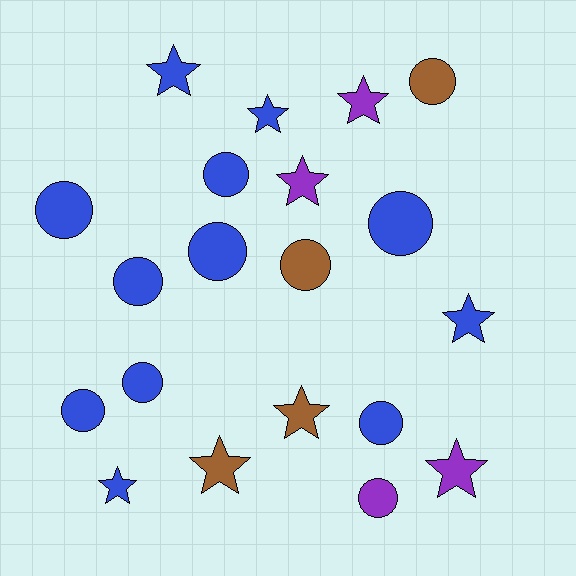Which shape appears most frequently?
Circle, with 11 objects.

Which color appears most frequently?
Blue, with 12 objects.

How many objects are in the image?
There are 20 objects.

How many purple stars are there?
There are 3 purple stars.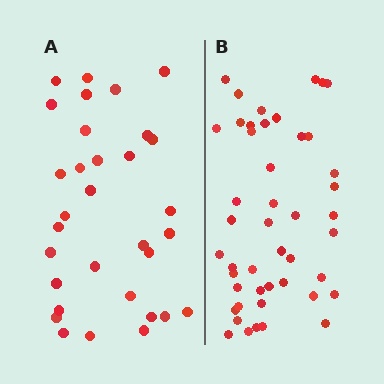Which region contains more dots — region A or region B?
Region B (the right region) has more dots.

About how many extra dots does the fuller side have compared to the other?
Region B has approximately 15 more dots than region A.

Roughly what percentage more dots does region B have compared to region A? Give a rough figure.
About 45% more.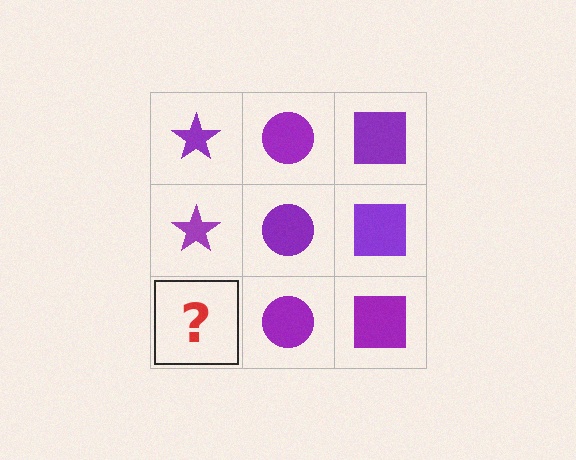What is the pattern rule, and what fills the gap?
The rule is that each column has a consistent shape. The gap should be filled with a purple star.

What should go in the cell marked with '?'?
The missing cell should contain a purple star.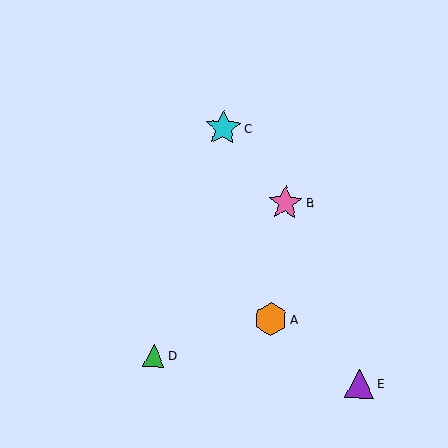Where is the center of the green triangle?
The center of the green triangle is at (154, 356).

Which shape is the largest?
The cyan star (labeled C) is the largest.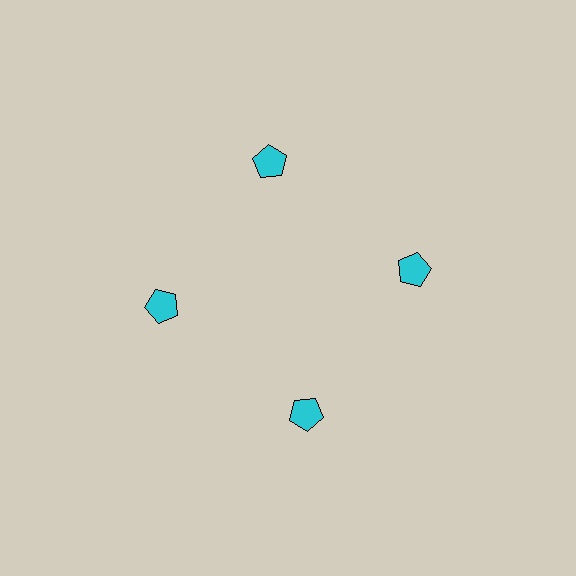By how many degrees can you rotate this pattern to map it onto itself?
The pattern maps onto itself every 90 degrees of rotation.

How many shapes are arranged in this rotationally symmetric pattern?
There are 4 shapes, arranged in 4 groups of 1.